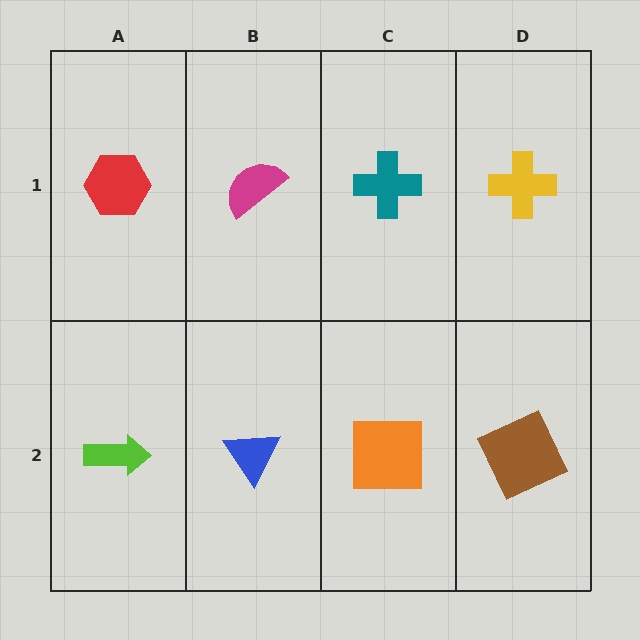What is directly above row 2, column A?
A red hexagon.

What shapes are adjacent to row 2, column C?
A teal cross (row 1, column C), a blue triangle (row 2, column B), a brown square (row 2, column D).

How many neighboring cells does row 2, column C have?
3.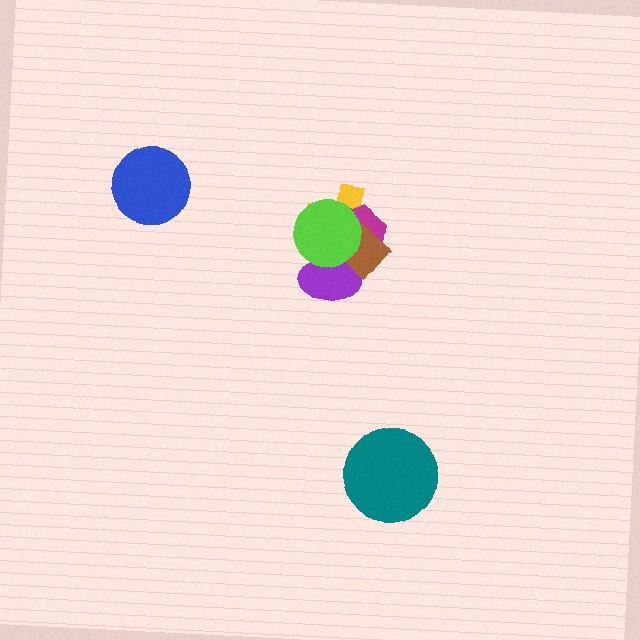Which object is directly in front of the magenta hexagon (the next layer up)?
The purple ellipse is directly in front of the magenta hexagon.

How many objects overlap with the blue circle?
0 objects overlap with the blue circle.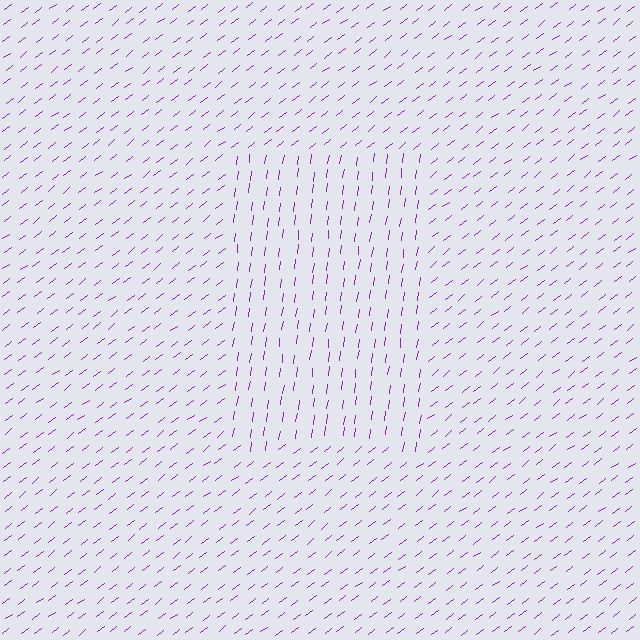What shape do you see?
I see a rectangle.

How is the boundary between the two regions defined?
The boundary is defined purely by a change in line orientation (approximately 45 degrees difference). All lines are the same color and thickness.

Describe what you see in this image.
The image is filled with small purple line segments. A rectangle region in the image has lines oriented differently from the surrounding lines, creating a visible texture boundary.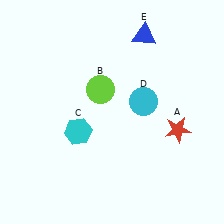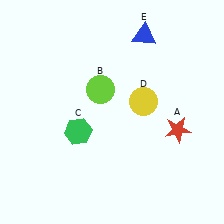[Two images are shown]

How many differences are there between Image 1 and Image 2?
There are 2 differences between the two images.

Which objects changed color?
C changed from cyan to green. D changed from cyan to yellow.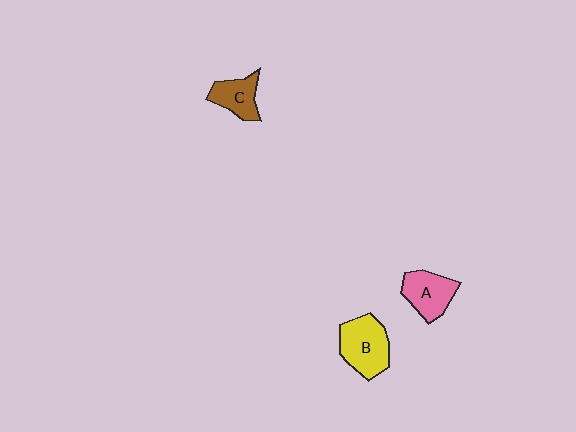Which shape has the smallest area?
Shape C (brown).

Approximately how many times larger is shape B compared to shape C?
Approximately 1.5 times.